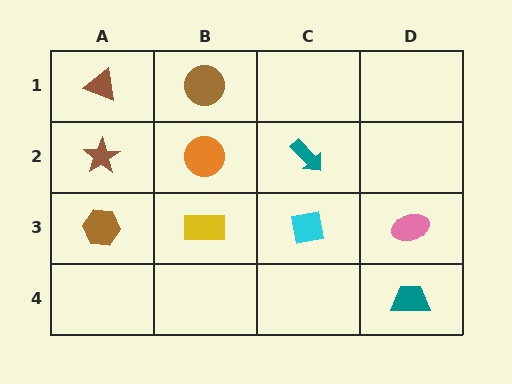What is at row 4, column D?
A teal trapezoid.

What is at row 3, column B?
A yellow rectangle.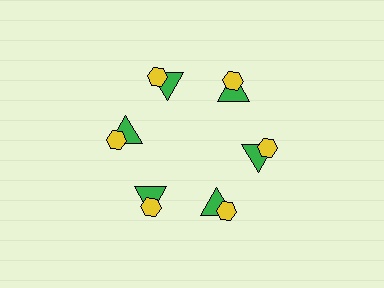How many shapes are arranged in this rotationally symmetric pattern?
There are 12 shapes, arranged in 6 groups of 2.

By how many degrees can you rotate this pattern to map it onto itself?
The pattern maps onto itself every 60 degrees of rotation.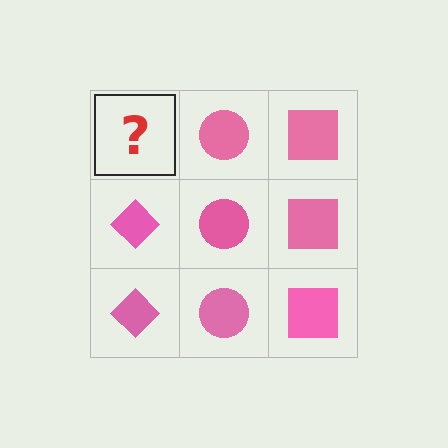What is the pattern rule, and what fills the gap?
The rule is that each column has a consistent shape. The gap should be filled with a pink diamond.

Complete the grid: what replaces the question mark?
The question mark should be replaced with a pink diamond.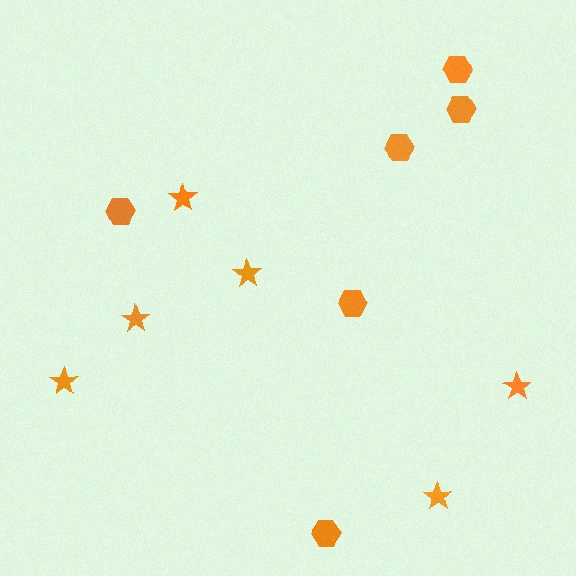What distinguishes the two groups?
There are 2 groups: one group of stars (6) and one group of hexagons (6).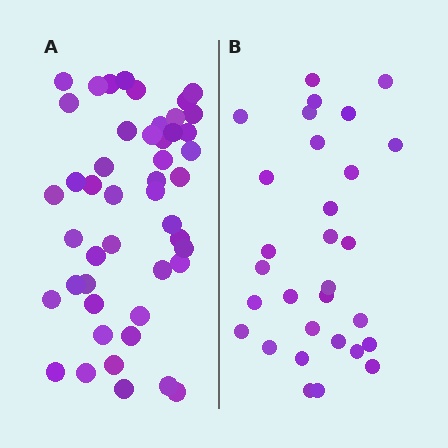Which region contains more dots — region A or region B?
Region A (the left region) has more dots.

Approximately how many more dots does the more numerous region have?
Region A has approximately 15 more dots than region B.